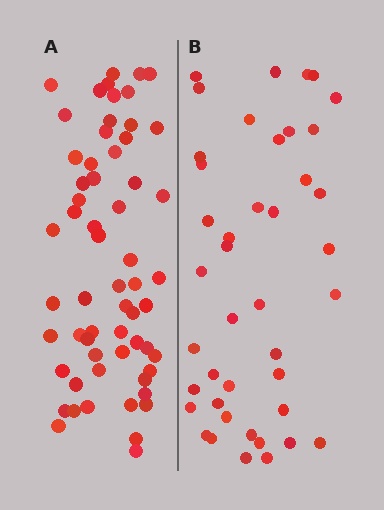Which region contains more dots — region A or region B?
Region A (the left region) has more dots.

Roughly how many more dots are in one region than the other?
Region A has approximately 20 more dots than region B.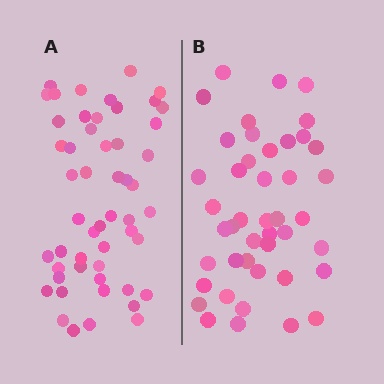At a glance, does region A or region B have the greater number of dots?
Region A (the left region) has more dots.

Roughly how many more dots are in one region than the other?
Region A has roughly 8 or so more dots than region B.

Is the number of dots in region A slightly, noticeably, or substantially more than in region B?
Region A has only slightly more — the two regions are fairly close. The ratio is roughly 1.2 to 1.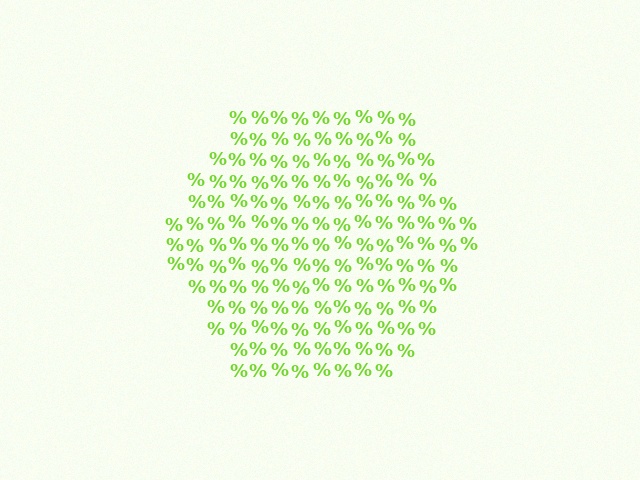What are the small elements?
The small elements are percent signs.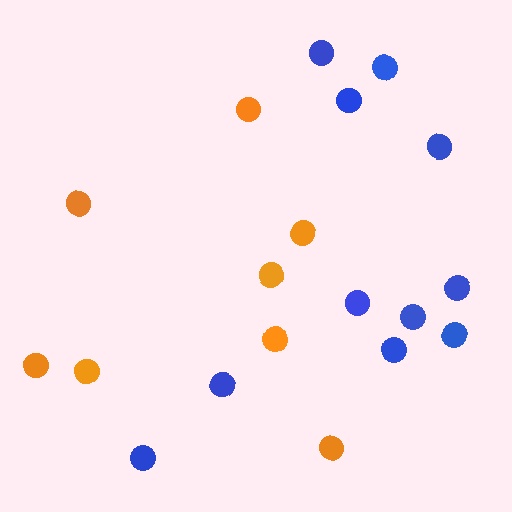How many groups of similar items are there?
There are 2 groups: one group of blue circles (11) and one group of orange circles (8).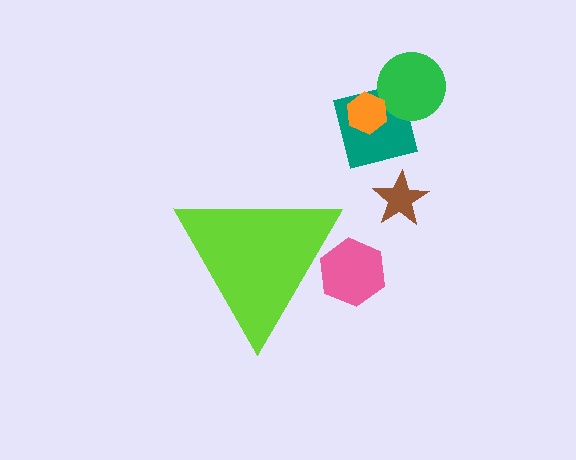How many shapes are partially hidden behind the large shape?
1 shape is partially hidden.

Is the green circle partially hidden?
No, the green circle is fully visible.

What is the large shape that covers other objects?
A lime triangle.